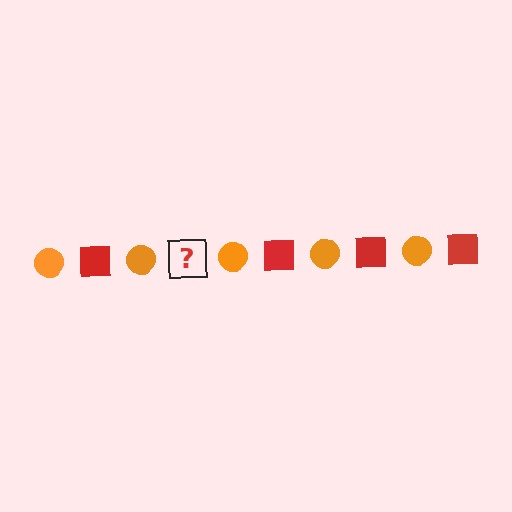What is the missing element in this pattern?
The missing element is a red square.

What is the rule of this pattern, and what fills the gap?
The rule is that the pattern alternates between orange circle and red square. The gap should be filled with a red square.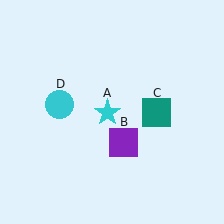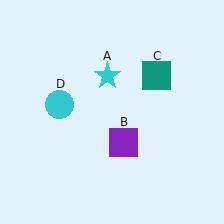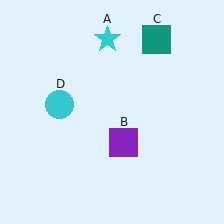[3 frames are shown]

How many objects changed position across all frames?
2 objects changed position: cyan star (object A), teal square (object C).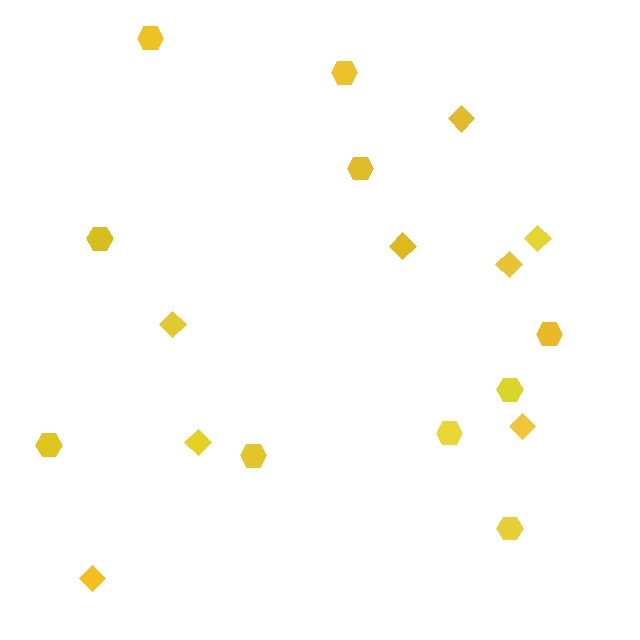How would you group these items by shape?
There are 2 groups: one group of hexagons (10) and one group of diamonds (8).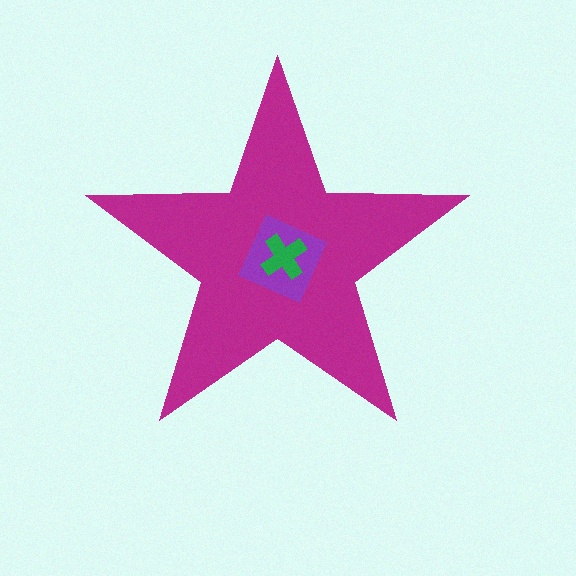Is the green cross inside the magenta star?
Yes.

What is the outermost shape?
The magenta star.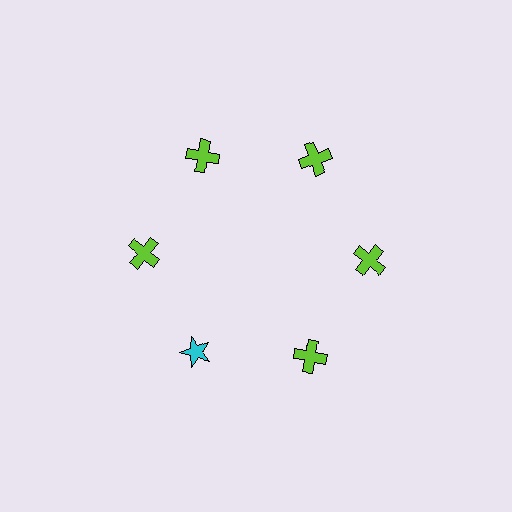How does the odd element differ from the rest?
It differs in both color (cyan instead of lime) and shape (star instead of cross).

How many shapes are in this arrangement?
There are 6 shapes arranged in a ring pattern.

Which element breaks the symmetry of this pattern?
The cyan star at roughly the 7 o'clock position breaks the symmetry. All other shapes are lime crosses.